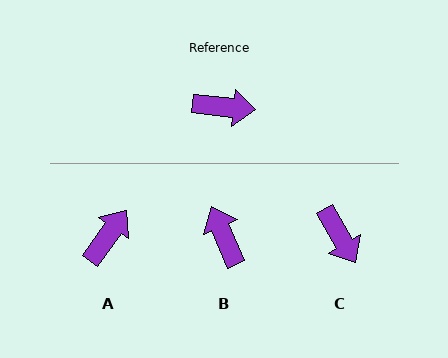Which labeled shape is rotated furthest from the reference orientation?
B, about 119 degrees away.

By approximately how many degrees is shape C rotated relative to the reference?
Approximately 54 degrees clockwise.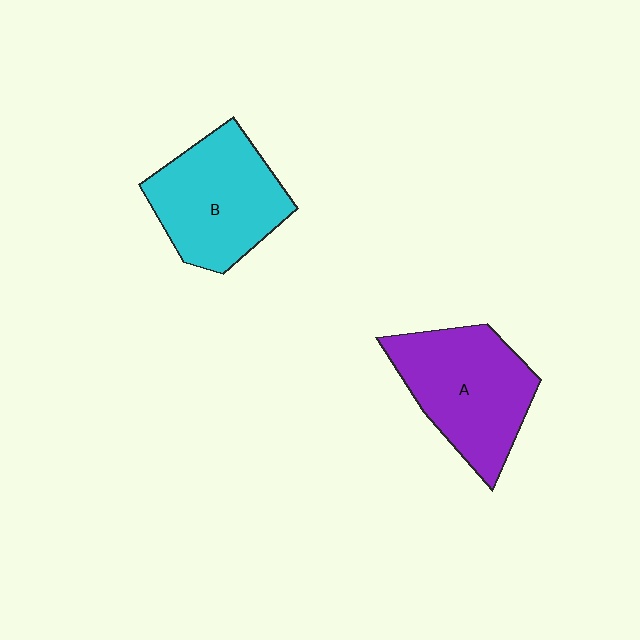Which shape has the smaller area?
Shape B (cyan).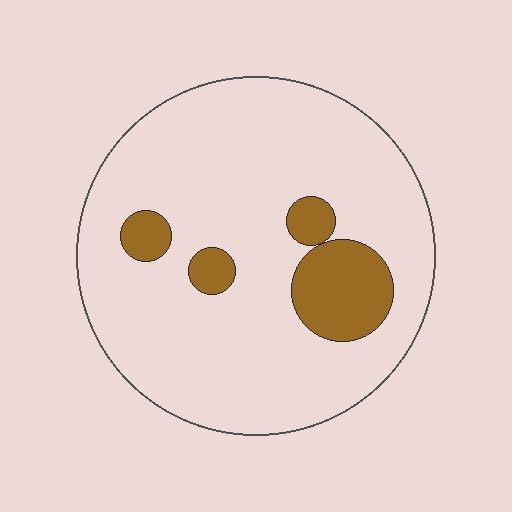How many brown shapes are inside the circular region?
4.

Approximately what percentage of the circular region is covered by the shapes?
Approximately 15%.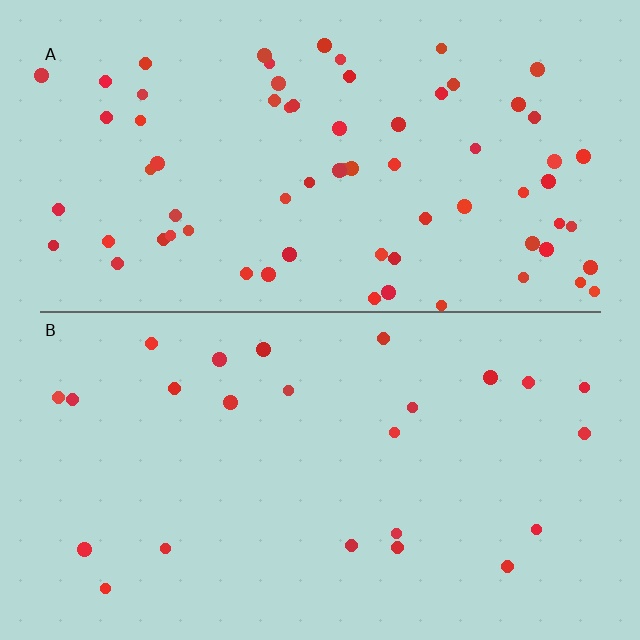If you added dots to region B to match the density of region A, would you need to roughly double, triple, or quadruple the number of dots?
Approximately triple.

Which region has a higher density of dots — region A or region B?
A (the top).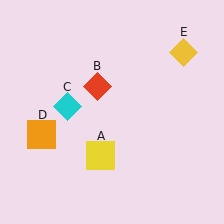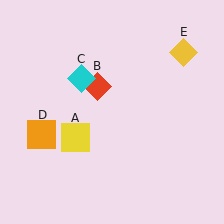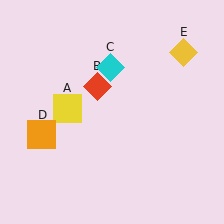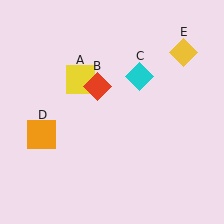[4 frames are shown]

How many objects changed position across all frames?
2 objects changed position: yellow square (object A), cyan diamond (object C).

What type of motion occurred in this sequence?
The yellow square (object A), cyan diamond (object C) rotated clockwise around the center of the scene.